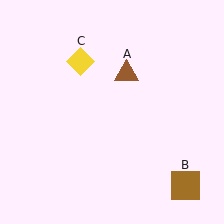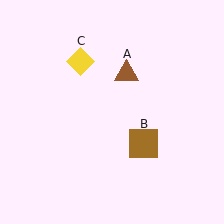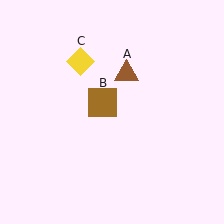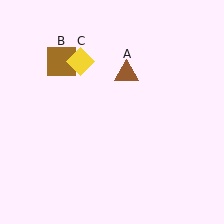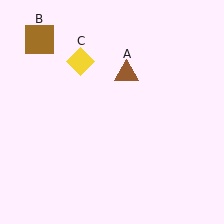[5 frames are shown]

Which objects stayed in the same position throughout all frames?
Brown triangle (object A) and yellow diamond (object C) remained stationary.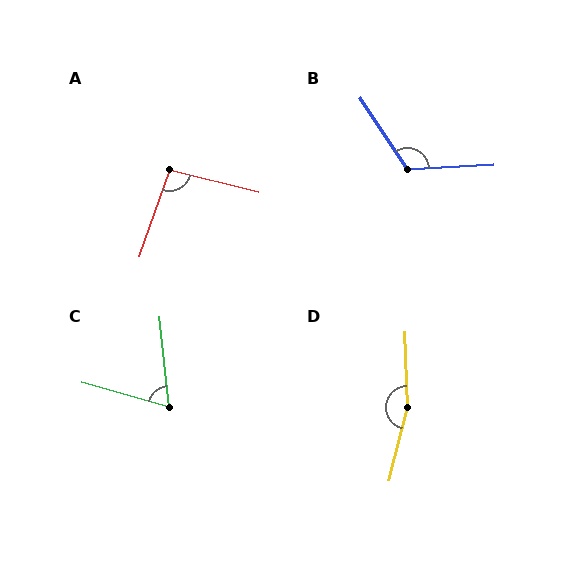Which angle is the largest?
D, at approximately 164 degrees.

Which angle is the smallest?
C, at approximately 68 degrees.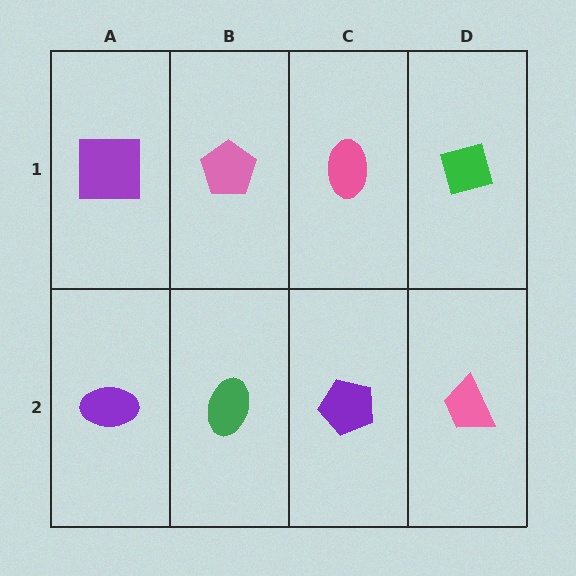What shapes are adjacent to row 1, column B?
A green ellipse (row 2, column B), a purple square (row 1, column A), a pink ellipse (row 1, column C).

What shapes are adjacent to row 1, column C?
A purple pentagon (row 2, column C), a pink pentagon (row 1, column B), a green square (row 1, column D).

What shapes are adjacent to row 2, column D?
A green square (row 1, column D), a purple pentagon (row 2, column C).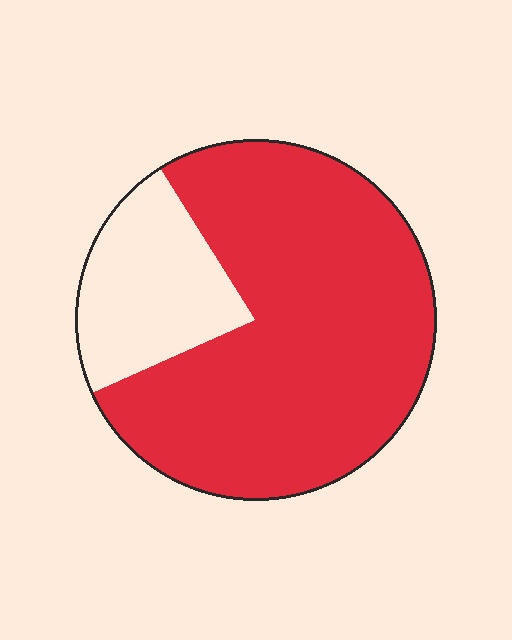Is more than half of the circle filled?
Yes.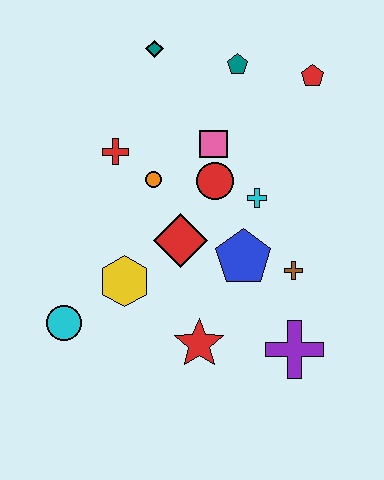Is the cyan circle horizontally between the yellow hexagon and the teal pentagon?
No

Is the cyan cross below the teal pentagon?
Yes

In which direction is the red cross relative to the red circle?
The red cross is to the left of the red circle.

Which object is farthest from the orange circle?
The purple cross is farthest from the orange circle.